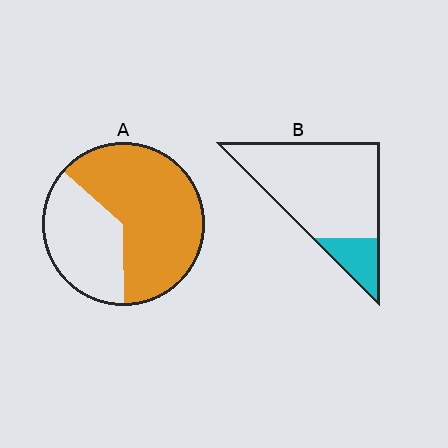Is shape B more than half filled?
No.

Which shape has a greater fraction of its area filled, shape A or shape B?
Shape A.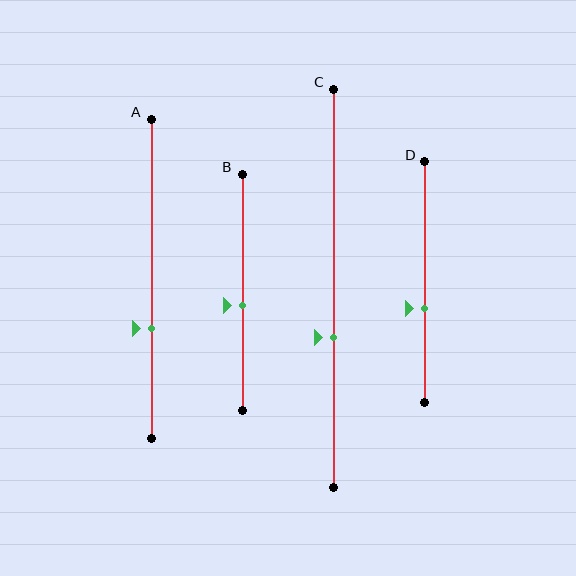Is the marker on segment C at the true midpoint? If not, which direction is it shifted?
No, the marker on segment C is shifted downward by about 12% of the segment length.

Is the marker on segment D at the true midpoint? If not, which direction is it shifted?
No, the marker on segment D is shifted downward by about 11% of the segment length.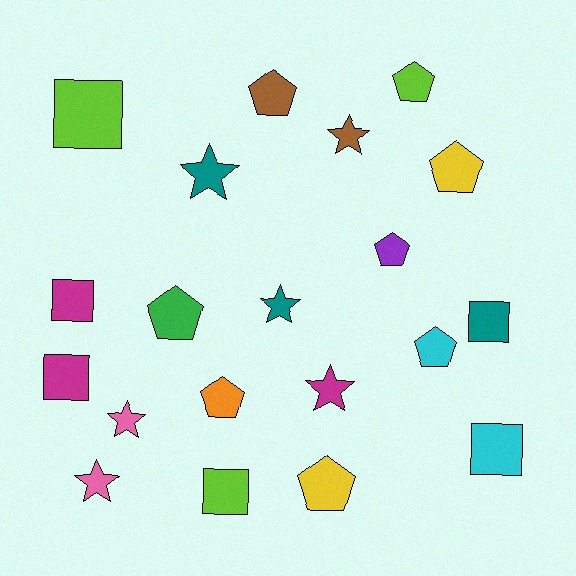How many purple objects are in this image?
There is 1 purple object.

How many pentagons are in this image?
There are 8 pentagons.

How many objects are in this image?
There are 20 objects.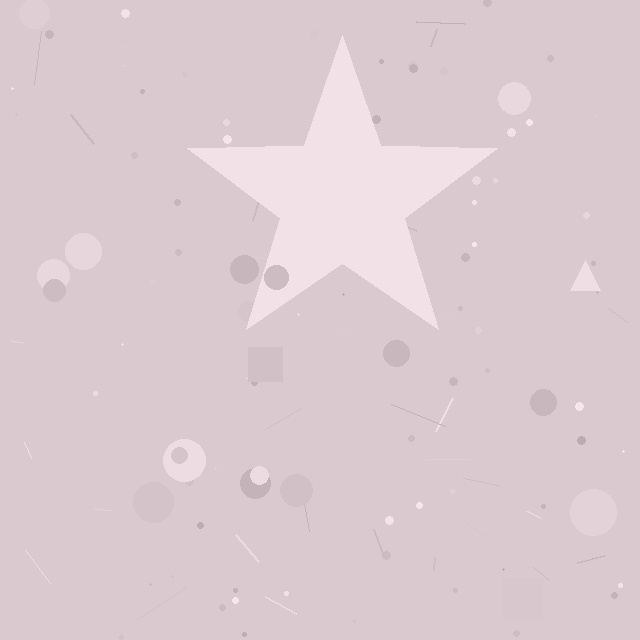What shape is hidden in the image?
A star is hidden in the image.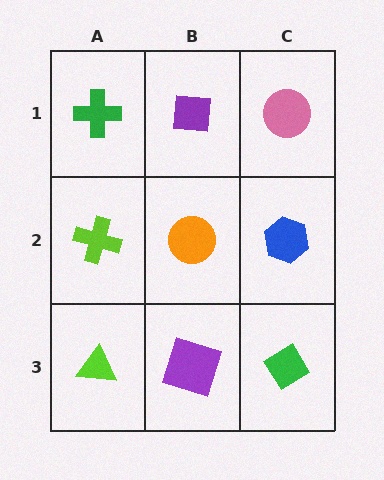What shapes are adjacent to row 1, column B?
An orange circle (row 2, column B), a green cross (row 1, column A), a pink circle (row 1, column C).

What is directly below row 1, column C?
A blue hexagon.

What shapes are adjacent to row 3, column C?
A blue hexagon (row 2, column C), a purple square (row 3, column B).